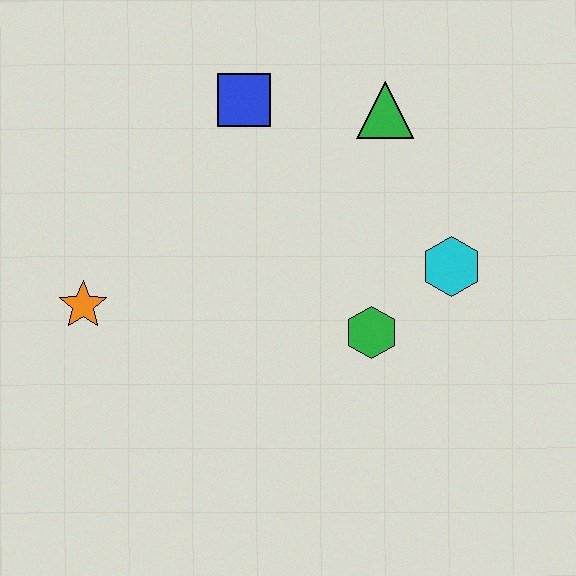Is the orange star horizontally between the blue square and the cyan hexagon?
No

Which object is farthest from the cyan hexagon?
The orange star is farthest from the cyan hexagon.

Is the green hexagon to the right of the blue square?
Yes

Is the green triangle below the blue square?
Yes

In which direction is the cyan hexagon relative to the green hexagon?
The cyan hexagon is to the right of the green hexagon.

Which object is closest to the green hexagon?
The cyan hexagon is closest to the green hexagon.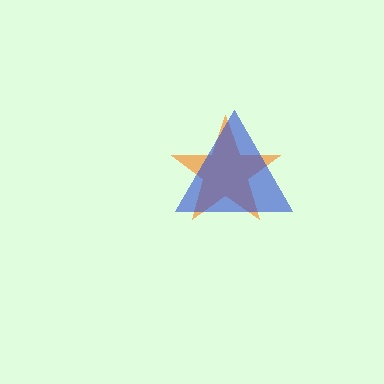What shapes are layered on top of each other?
The layered shapes are: an orange star, a blue triangle.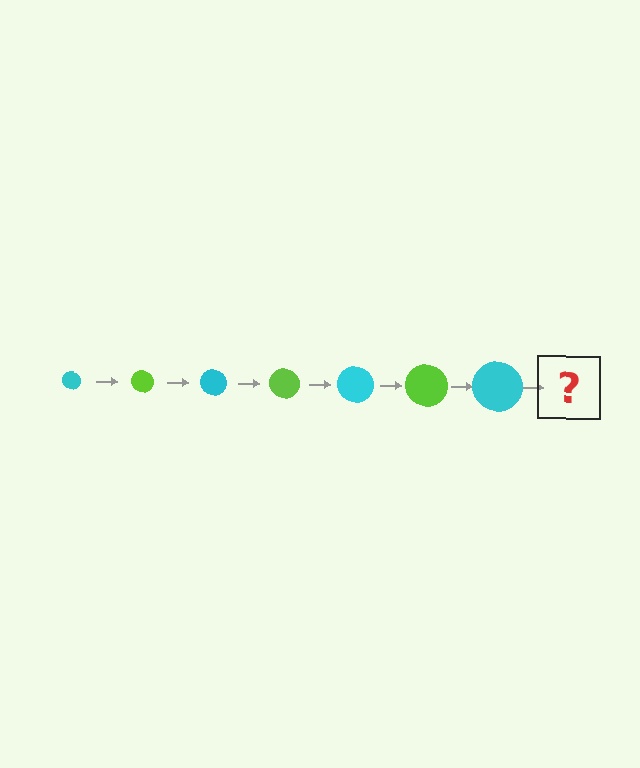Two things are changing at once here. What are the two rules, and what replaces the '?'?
The two rules are that the circle grows larger each step and the color cycles through cyan and lime. The '?' should be a lime circle, larger than the previous one.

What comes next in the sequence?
The next element should be a lime circle, larger than the previous one.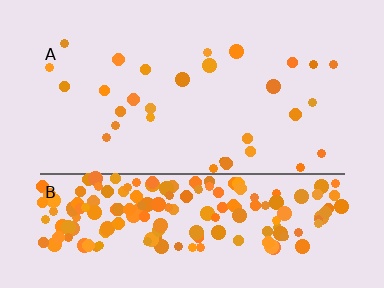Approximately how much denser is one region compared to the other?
Approximately 7.1× — region B over region A.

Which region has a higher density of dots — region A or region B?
B (the bottom).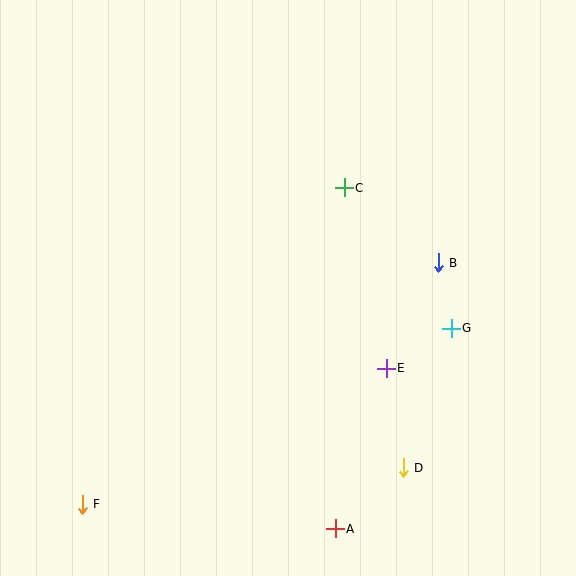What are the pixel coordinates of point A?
Point A is at (335, 529).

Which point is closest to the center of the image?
Point C at (344, 188) is closest to the center.